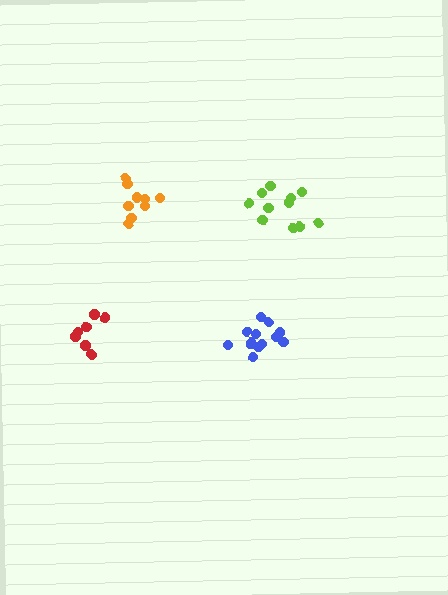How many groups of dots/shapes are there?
There are 4 groups.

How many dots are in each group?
Group 1: 9 dots, Group 2: 13 dots, Group 3: 11 dots, Group 4: 9 dots (42 total).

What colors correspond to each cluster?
The clusters are colored: orange, blue, lime, red.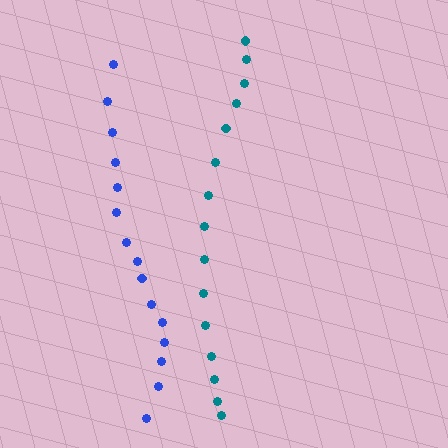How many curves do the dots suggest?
There are 2 distinct paths.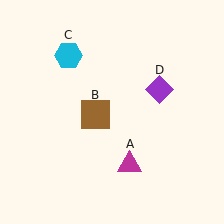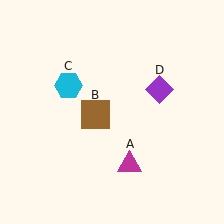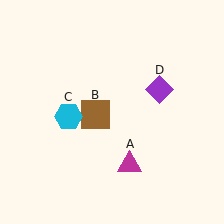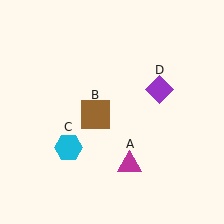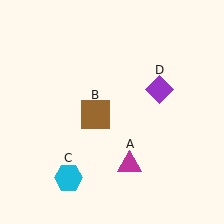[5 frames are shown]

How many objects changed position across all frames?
1 object changed position: cyan hexagon (object C).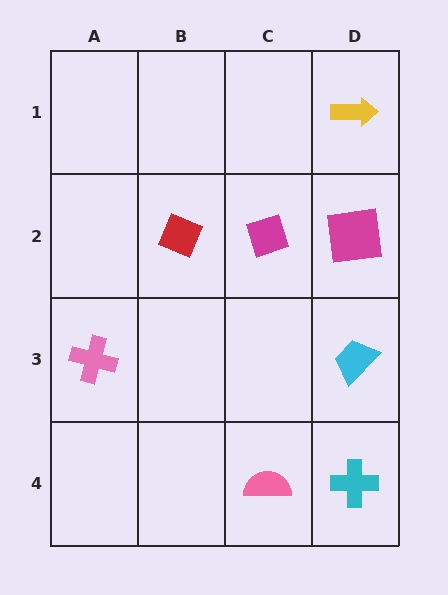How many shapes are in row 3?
2 shapes.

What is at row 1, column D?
A yellow arrow.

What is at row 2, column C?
A magenta diamond.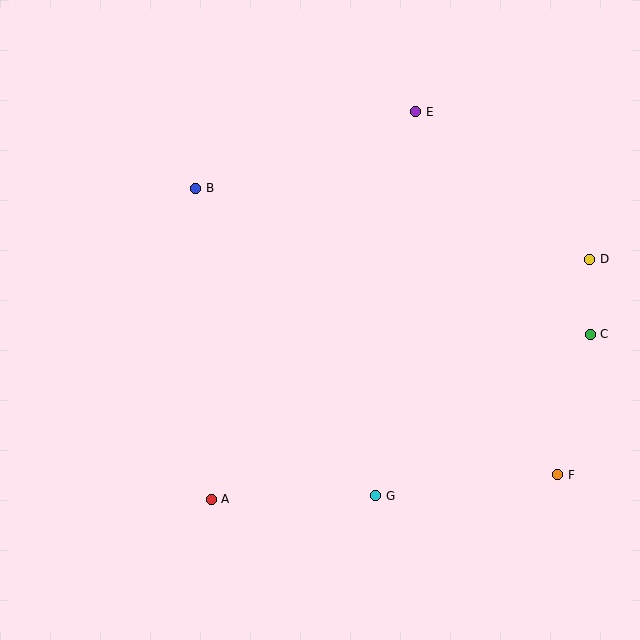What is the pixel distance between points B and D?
The distance between B and D is 400 pixels.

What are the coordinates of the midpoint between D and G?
The midpoint between D and G is at (483, 378).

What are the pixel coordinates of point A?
Point A is at (211, 499).